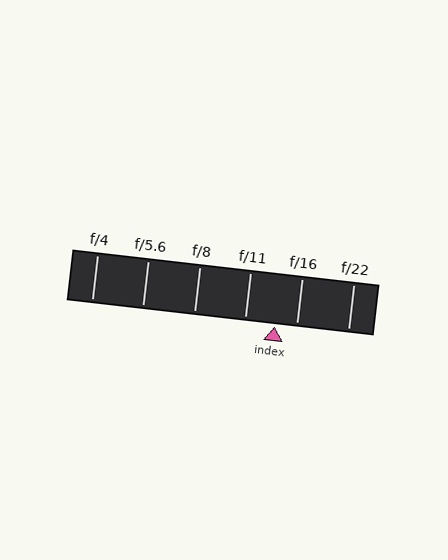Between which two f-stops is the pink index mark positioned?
The index mark is between f/11 and f/16.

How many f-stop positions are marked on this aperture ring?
There are 6 f-stop positions marked.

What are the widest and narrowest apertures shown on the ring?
The widest aperture shown is f/4 and the narrowest is f/22.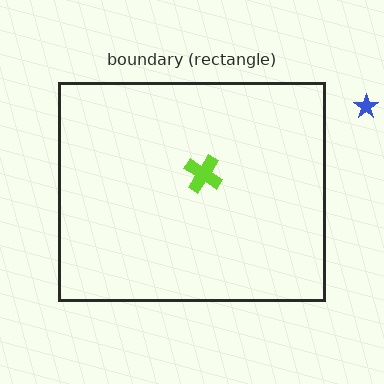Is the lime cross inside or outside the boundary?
Inside.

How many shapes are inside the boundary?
1 inside, 1 outside.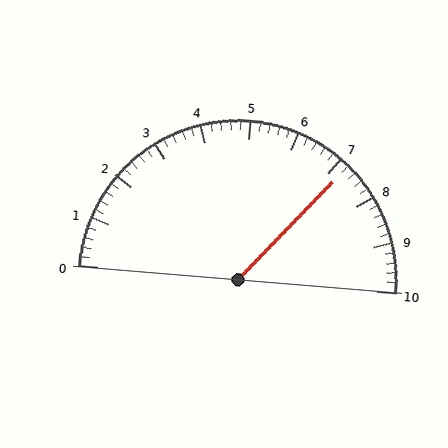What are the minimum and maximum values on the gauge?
The gauge ranges from 0 to 10.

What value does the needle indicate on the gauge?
The needle indicates approximately 7.2.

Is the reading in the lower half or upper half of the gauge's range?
The reading is in the upper half of the range (0 to 10).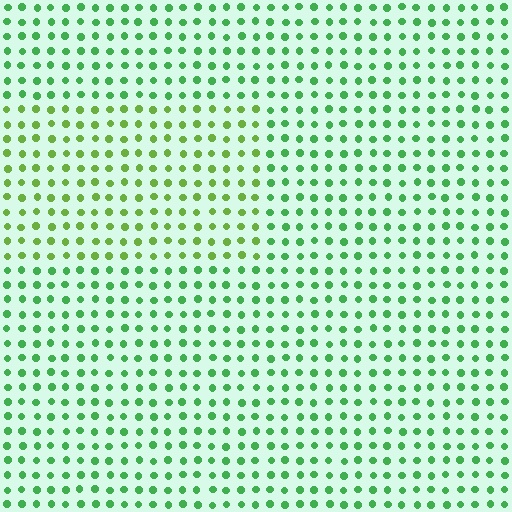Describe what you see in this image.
The image is filled with small green elements in a uniform arrangement. A rectangle-shaped region is visible where the elements are tinted to a slightly different hue, forming a subtle color boundary.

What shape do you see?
I see a rectangle.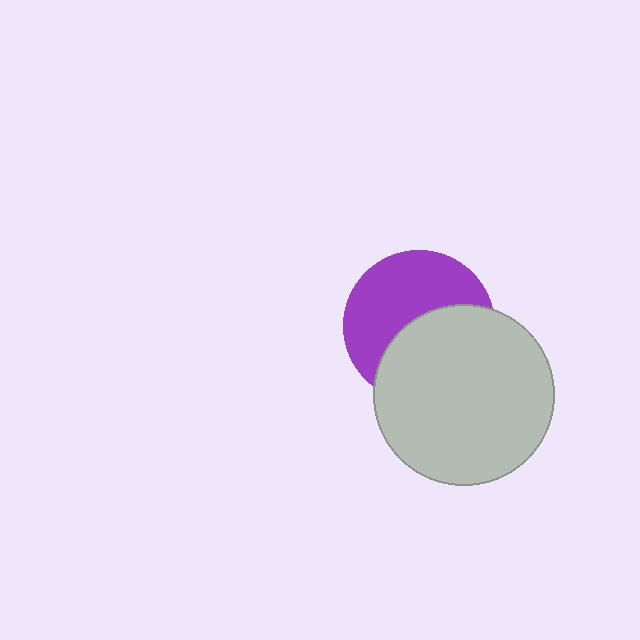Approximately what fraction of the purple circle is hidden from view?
Roughly 48% of the purple circle is hidden behind the light gray circle.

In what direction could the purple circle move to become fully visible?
The purple circle could move up. That would shift it out from behind the light gray circle entirely.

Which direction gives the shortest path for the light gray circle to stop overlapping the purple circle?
Moving down gives the shortest separation.